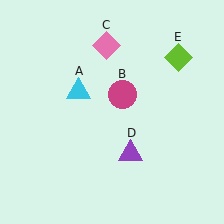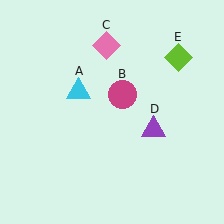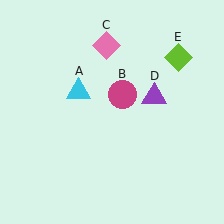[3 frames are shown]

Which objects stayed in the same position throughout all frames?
Cyan triangle (object A) and magenta circle (object B) and pink diamond (object C) and lime diamond (object E) remained stationary.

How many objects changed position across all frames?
1 object changed position: purple triangle (object D).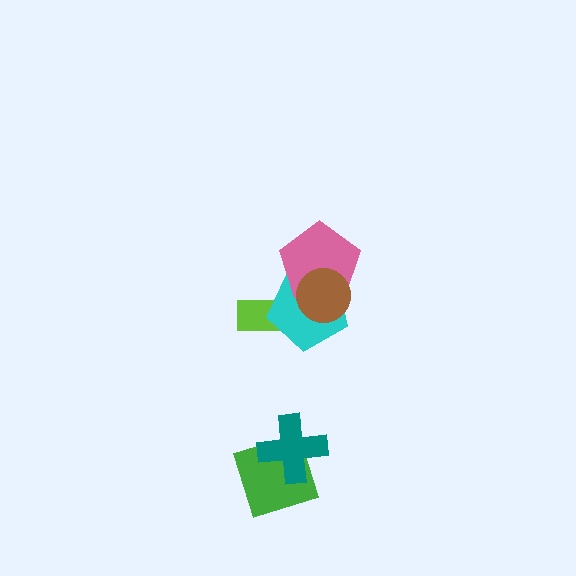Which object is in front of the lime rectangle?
The cyan pentagon is in front of the lime rectangle.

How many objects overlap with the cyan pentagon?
3 objects overlap with the cyan pentagon.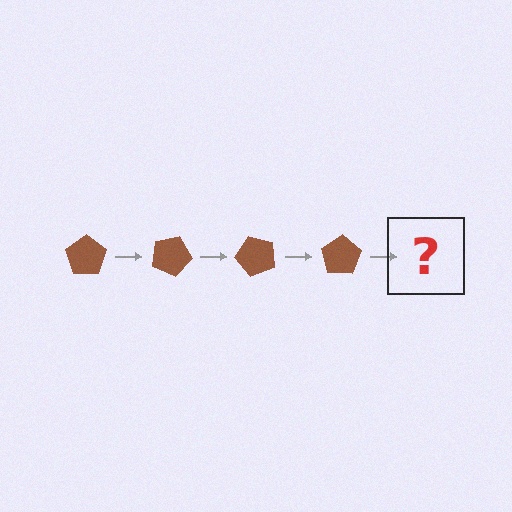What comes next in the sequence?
The next element should be a brown pentagon rotated 100 degrees.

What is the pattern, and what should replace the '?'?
The pattern is that the pentagon rotates 25 degrees each step. The '?' should be a brown pentagon rotated 100 degrees.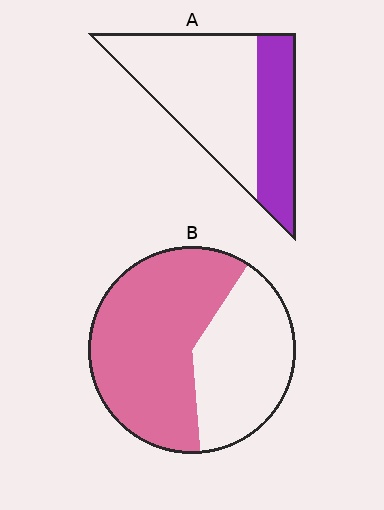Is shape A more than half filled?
No.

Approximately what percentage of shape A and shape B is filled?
A is approximately 35% and B is approximately 60%.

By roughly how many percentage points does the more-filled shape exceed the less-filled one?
By roughly 25 percentage points (B over A).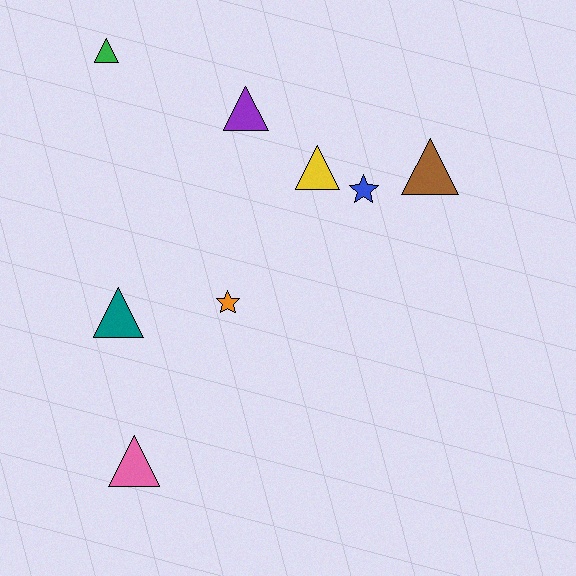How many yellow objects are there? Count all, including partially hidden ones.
There is 1 yellow object.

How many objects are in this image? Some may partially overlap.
There are 8 objects.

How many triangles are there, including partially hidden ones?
There are 6 triangles.